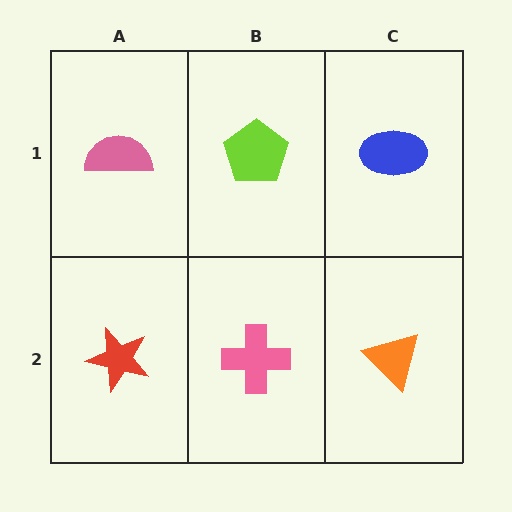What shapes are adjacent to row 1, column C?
An orange triangle (row 2, column C), a lime pentagon (row 1, column B).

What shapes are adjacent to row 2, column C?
A blue ellipse (row 1, column C), a pink cross (row 2, column B).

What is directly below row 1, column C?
An orange triangle.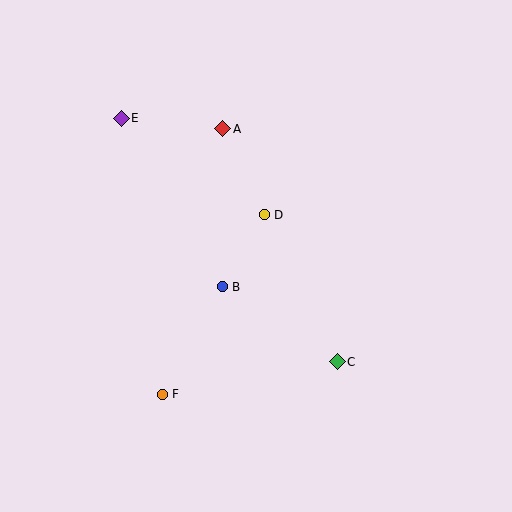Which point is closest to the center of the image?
Point D at (264, 215) is closest to the center.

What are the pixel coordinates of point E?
Point E is at (121, 118).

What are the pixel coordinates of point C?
Point C is at (337, 362).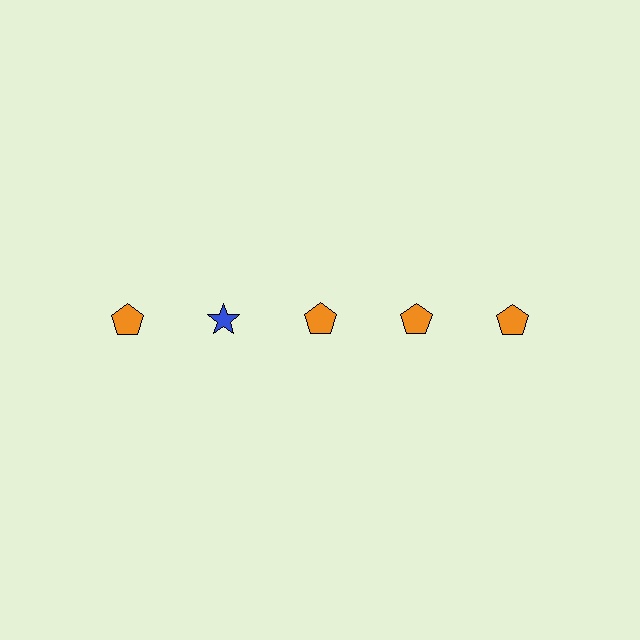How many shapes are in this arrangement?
There are 5 shapes arranged in a grid pattern.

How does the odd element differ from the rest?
It differs in both color (blue instead of orange) and shape (star instead of pentagon).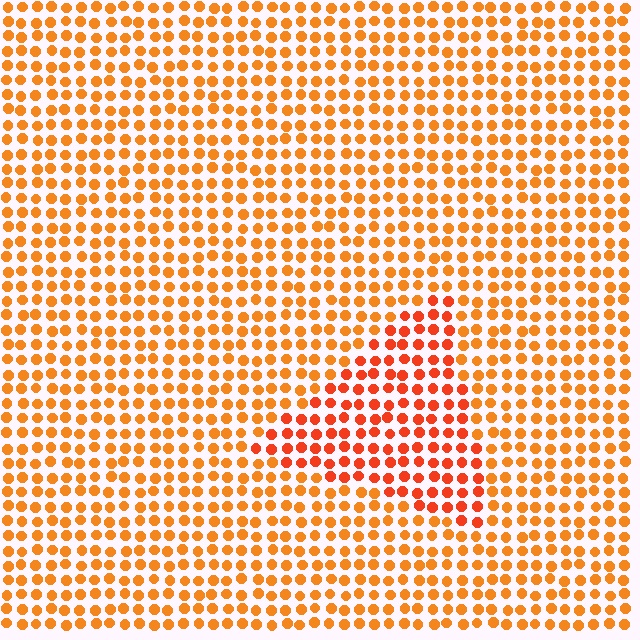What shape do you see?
I see a triangle.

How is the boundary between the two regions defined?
The boundary is defined purely by a slight shift in hue (about 21 degrees). Spacing, size, and orientation are identical on both sides.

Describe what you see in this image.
The image is filled with small orange elements in a uniform arrangement. A triangle-shaped region is visible where the elements are tinted to a slightly different hue, forming a subtle color boundary.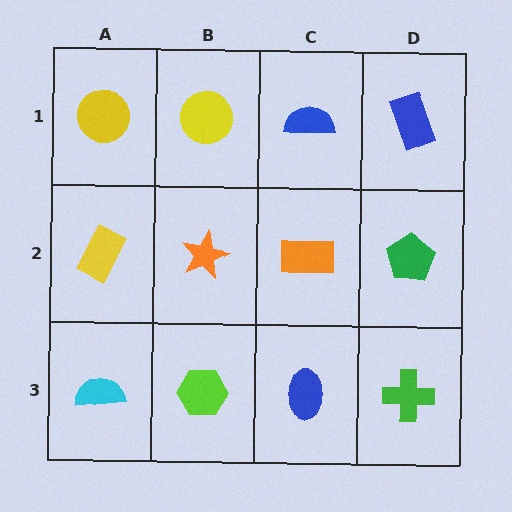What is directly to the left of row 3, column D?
A blue ellipse.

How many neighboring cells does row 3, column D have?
2.